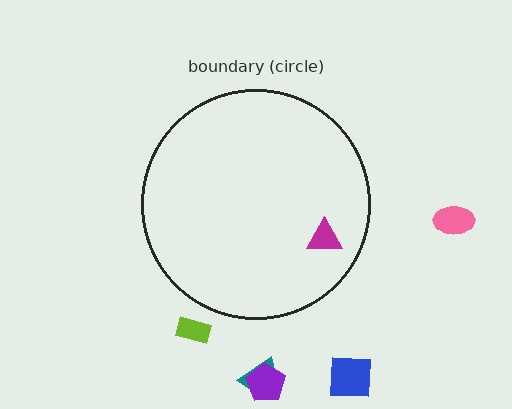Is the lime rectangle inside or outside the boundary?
Outside.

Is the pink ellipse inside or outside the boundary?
Outside.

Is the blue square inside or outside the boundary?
Outside.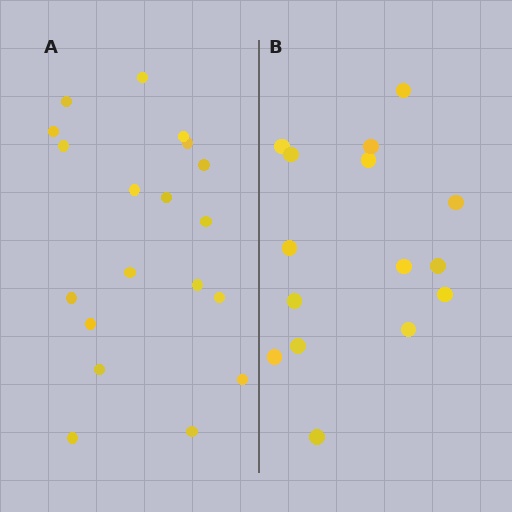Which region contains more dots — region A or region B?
Region A (the left region) has more dots.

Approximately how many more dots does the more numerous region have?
Region A has about 4 more dots than region B.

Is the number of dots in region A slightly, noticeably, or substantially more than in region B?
Region A has noticeably more, but not dramatically so. The ratio is roughly 1.3 to 1.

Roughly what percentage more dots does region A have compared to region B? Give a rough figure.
About 25% more.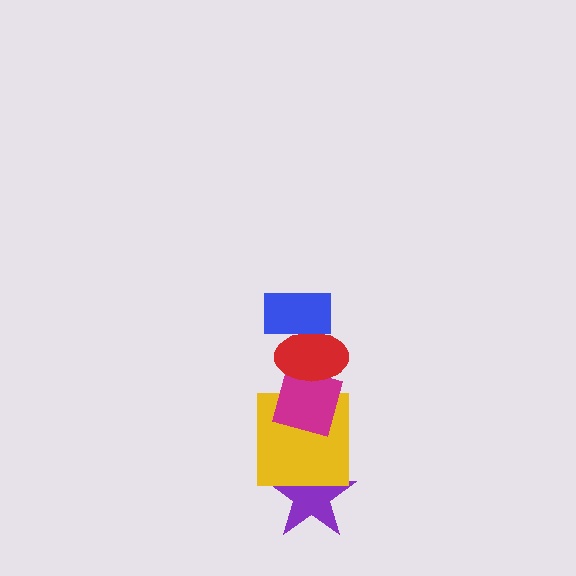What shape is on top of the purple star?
The yellow square is on top of the purple star.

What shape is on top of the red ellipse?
The blue rectangle is on top of the red ellipse.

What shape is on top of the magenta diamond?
The red ellipse is on top of the magenta diamond.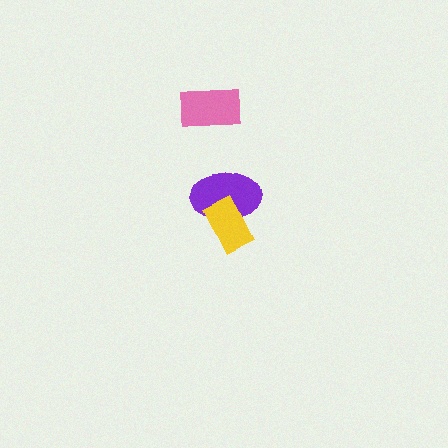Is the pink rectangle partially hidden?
No, no other shape covers it.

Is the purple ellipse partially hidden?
Yes, it is partially covered by another shape.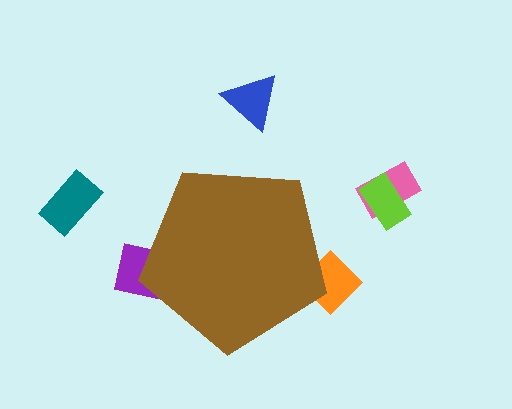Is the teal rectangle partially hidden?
No, the teal rectangle is fully visible.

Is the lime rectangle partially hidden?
No, the lime rectangle is fully visible.